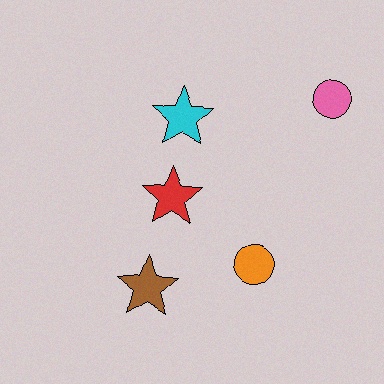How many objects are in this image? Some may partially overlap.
There are 5 objects.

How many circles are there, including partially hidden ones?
There are 2 circles.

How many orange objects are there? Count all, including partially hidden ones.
There is 1 orange object.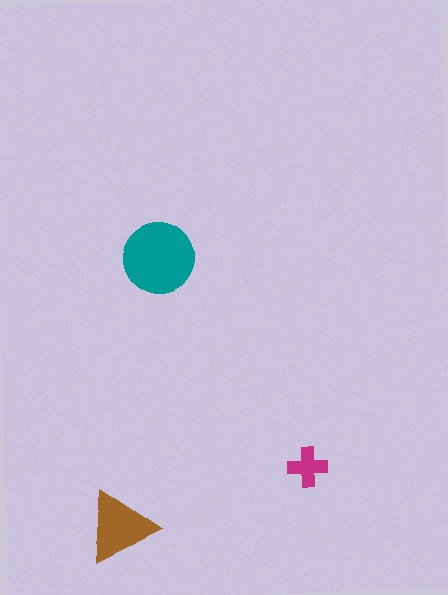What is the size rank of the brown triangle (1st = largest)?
2nd.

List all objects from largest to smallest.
The teal circle, the brown triangle, the magenta cross.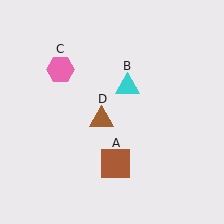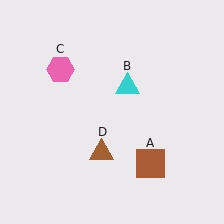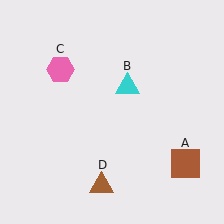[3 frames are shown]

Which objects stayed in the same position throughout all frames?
Cyan triangle (object B) and pink hexagon (object C) remained stationary.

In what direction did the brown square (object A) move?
The brown square (object A) moved right.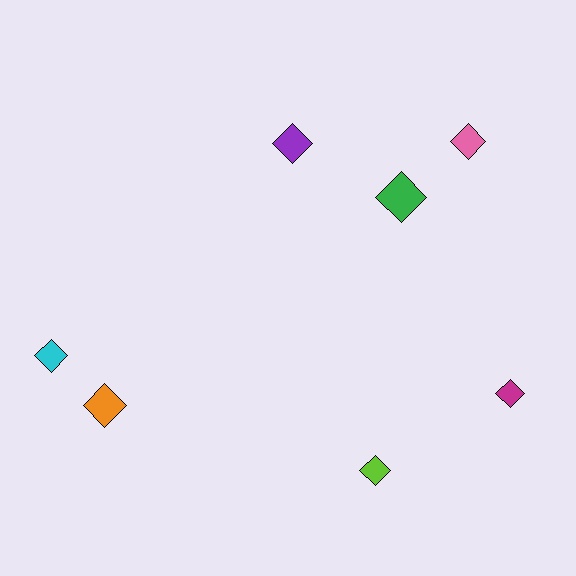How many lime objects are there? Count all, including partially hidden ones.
There is 1 lime object.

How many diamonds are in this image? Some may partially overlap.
There are 7 diamonds.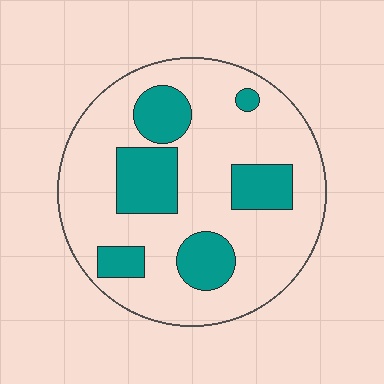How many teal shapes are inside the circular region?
6.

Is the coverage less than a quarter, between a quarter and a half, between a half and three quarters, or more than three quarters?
Between a quarter and a half.